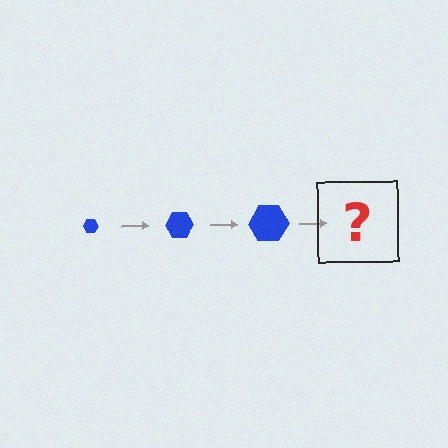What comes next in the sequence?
The next element should be a blue hexagon, larger than the previous one.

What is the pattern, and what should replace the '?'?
The pattern is that the hexagon gets progressively larger each step. The '?' should be a blue hexagon, larger than the previous one.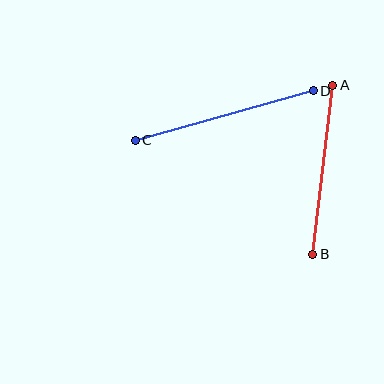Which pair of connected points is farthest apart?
Points C and D are farthest apart.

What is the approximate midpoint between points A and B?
The midpoint is at approximately (323, 170) pixels.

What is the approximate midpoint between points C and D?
The midpoint is at approximately (224, 116) pixels.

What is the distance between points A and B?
The distance is approximately 170 pixels.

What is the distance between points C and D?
The distance is approximately 185 pixels.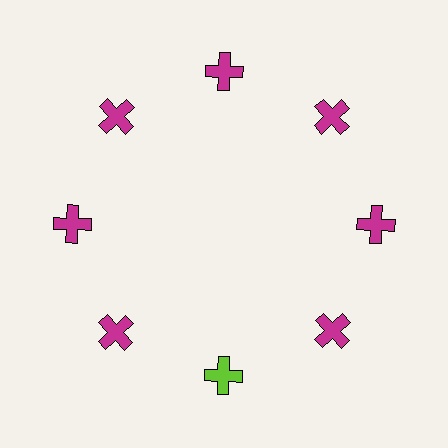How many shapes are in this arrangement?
There are 8 shapes arranged in a ring pattern.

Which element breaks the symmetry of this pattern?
The lime cross at roughly the 6 o'clock position breaks the symmetry. All other shapes are magenta crosses.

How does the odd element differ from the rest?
It has a different color: lime instead of magenta.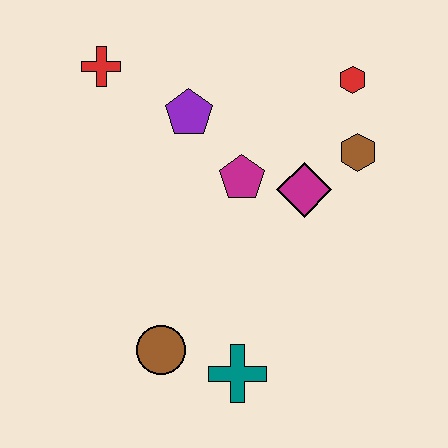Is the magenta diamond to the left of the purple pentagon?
No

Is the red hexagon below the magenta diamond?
No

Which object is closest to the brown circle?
The teal cross is closest to the brown circle.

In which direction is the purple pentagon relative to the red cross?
The purple pentagon is to the right of the red cross.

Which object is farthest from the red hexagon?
The brown circle is farthest from the red hexagon.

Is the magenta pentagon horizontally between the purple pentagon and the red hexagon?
Yes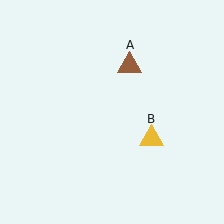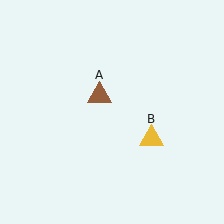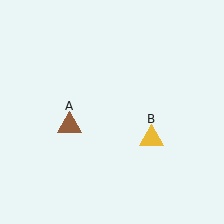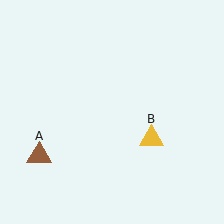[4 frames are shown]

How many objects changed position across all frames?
1 object changed position: brown triangle (object A).